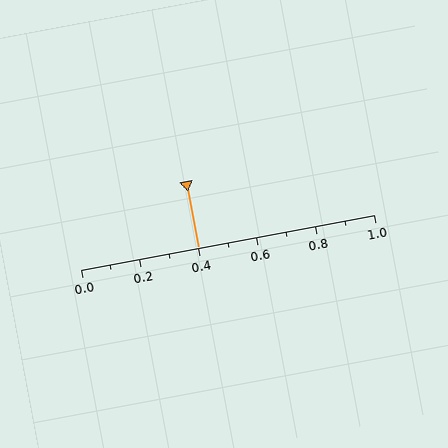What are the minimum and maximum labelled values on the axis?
The axis runs from 0.0 to 1.0.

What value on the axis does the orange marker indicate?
The marker indicates approximately 0.4.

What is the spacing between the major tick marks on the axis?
The major ticks are spaced 0.2 apart.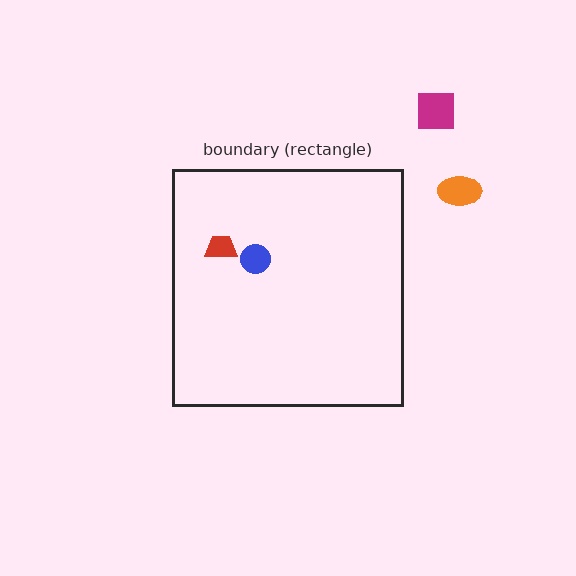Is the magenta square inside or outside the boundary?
Outside.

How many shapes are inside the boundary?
2 inside, 2 outside.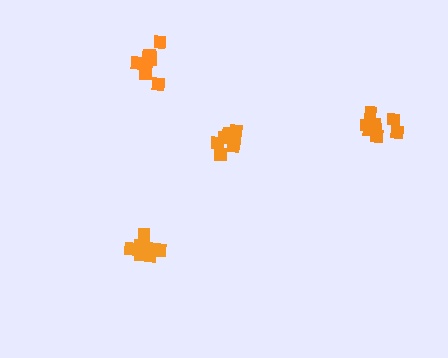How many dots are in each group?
Group 1: 8 dots, Group 2: 9 dots, Group 3: 11 dots, Group 4: 10 dots (38 total).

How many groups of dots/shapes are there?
There are 4 groups.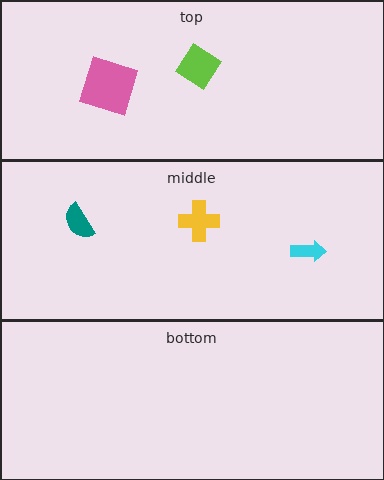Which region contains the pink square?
The top region.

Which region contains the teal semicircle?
The middle region.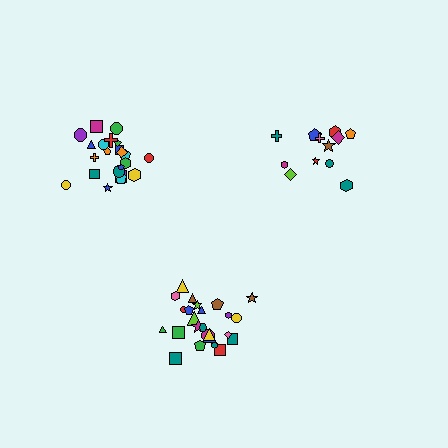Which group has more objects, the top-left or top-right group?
The top-left group.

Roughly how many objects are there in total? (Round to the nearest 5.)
Roughly 60 objects in total.